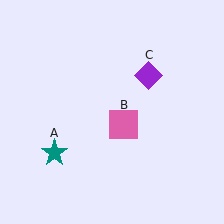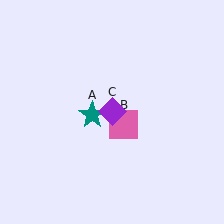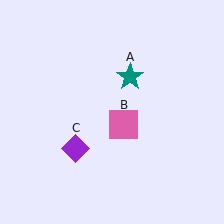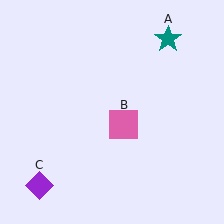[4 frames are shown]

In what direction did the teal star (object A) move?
The teal star (object A) moved up and to the right.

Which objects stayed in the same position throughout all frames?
Pink square (object B) remained stationary.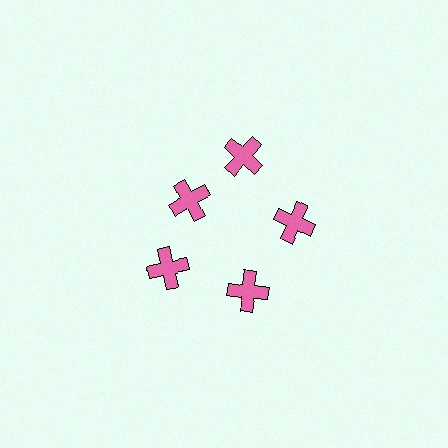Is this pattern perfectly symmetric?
No. The 5 pink crosses are arranged in a ring, but one element near the 10 o'clock position is pulled inward toward the center, breaking the 5-fold rotational symmetry.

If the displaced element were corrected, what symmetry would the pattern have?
It would have 5-fold rotational symmetry — the pattern would map onto itself every 72 degrees.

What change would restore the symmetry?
The symmetry would be restored by moving it outward, back onto the ring so that all 5 crosses sit at equal angles and equal distance from the center.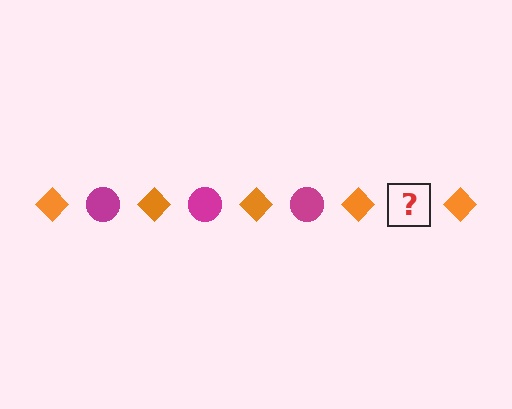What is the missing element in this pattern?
The missing element is a magenta circle.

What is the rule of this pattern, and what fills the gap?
The rule is that the pattern alternates between orange diamond and magenta circle. The gap should be filled with a magenta circle.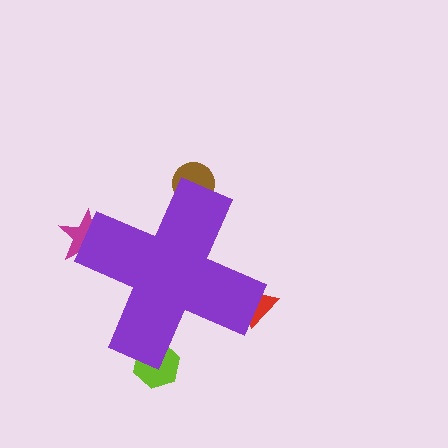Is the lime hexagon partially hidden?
Yes, the lime hexagon is partially hidden behind the purple cross.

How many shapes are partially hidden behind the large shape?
4 shapes are partially hidden.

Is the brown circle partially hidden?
Yes, the brown circle is partially hidden behind the purple cross.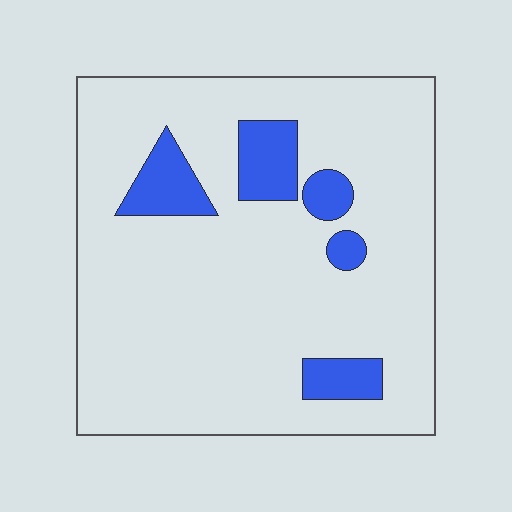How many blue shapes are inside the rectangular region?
5.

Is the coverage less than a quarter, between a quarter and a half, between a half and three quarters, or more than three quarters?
Less than a quarter.